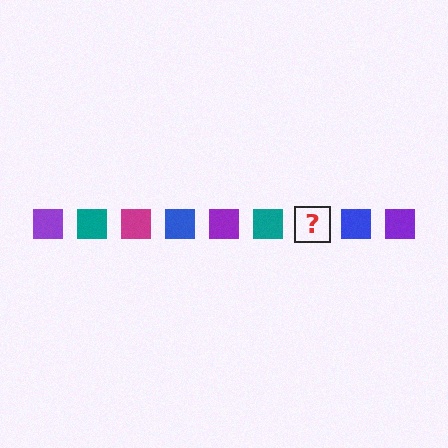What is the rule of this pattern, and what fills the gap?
The rule is that the pattern cycles through purple, teal, magenta, blue squares. The gap should be filled with a magenta square.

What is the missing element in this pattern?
The missing element is a magenta square.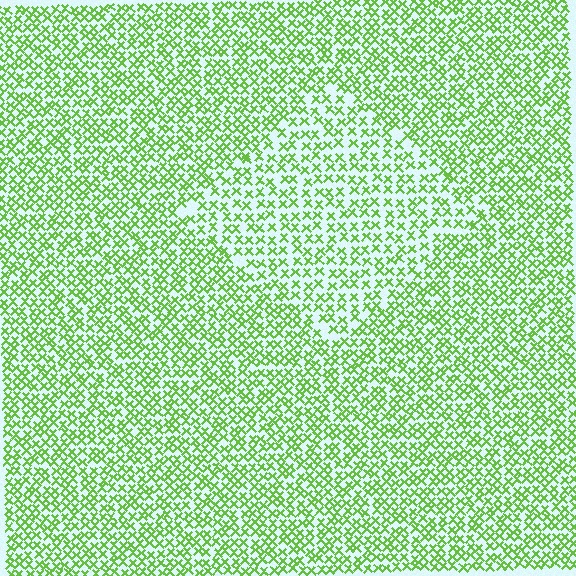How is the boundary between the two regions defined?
The boundary is defined by a change in element density (approximately 1.5x ratio). All elements are the same color, size, and shape.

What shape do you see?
I see a diamond.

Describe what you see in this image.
The image contains small lime elements arranged at two different densities. A diamond-shaped region is visible where the elements are less densely packed than the surrounding area.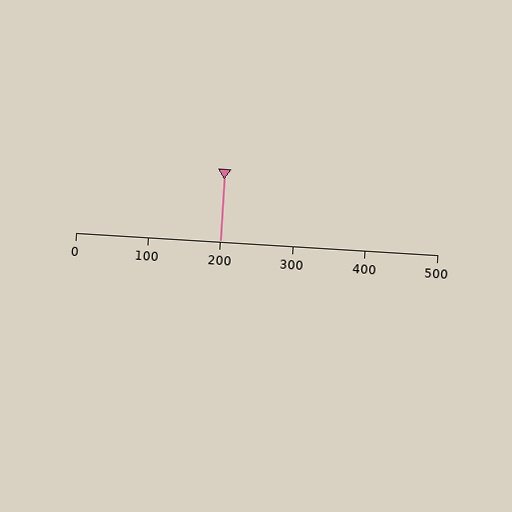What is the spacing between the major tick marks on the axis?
The major ticks are spaced 100 apart.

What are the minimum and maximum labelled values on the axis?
The axis runs from 0 to 500.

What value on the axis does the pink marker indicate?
The marker indicates approximately 200.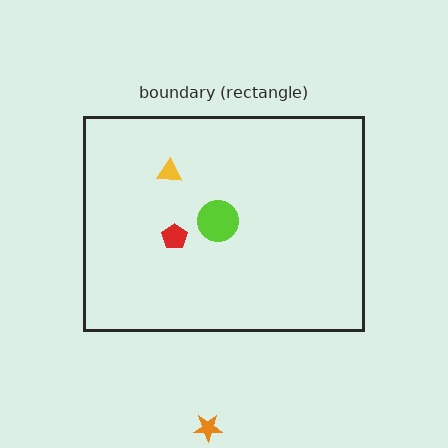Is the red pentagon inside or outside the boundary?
Inside.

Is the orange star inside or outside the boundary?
Outside.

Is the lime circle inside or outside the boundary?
Inside.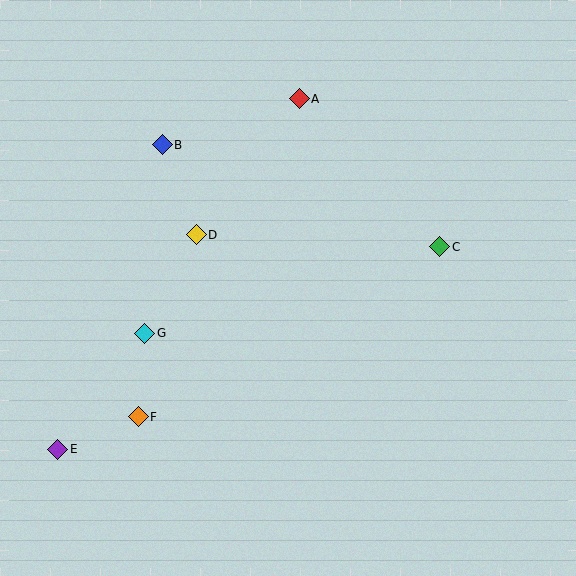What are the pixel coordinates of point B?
Point B is at (162, 145).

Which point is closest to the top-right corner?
Point C is closest to the top-right corner.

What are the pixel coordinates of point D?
Point D is at (196, 235).